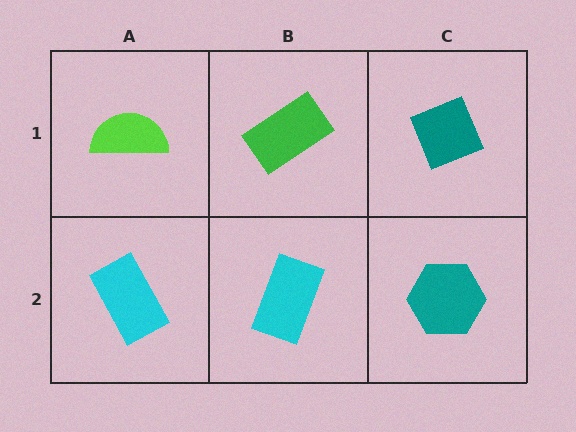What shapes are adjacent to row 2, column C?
A teal diamond (row 1, column C), a cyan rectangle (row 2, column B).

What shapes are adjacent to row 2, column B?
A green rectangle (row 1, column B), a cyan rectangle (row 2, column A), a teal hexagon (row 2, column C).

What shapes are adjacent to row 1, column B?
A cyan rectangle (row 2, column B), a lime semicircle (row 1, column A), a teal diamond (row 1, column C).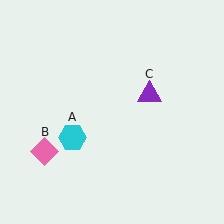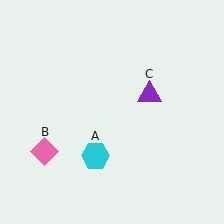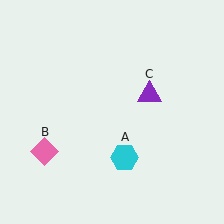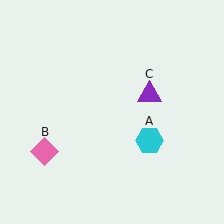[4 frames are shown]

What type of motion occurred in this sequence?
The cyan hexagon (object A) rotated counterclockwise around the center of the scene.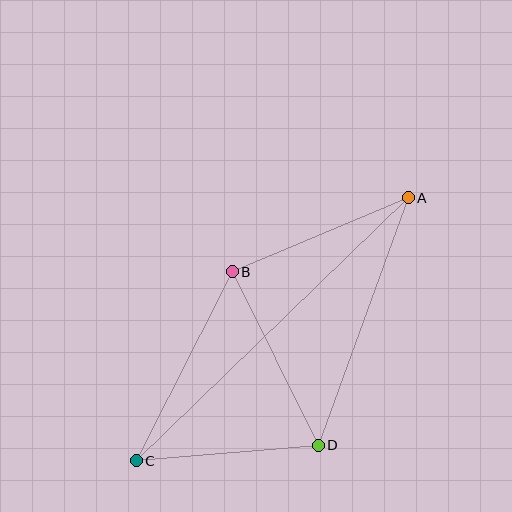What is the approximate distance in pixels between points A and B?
The distance between A and B is approximately 191 pixels.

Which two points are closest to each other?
Points C and D are closest to each other.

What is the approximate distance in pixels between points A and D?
The distance between A and D is approximately 263 pixels.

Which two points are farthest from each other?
Points A and C are farthest from each other.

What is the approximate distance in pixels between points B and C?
The distance between B and C is approximately 212 pixels.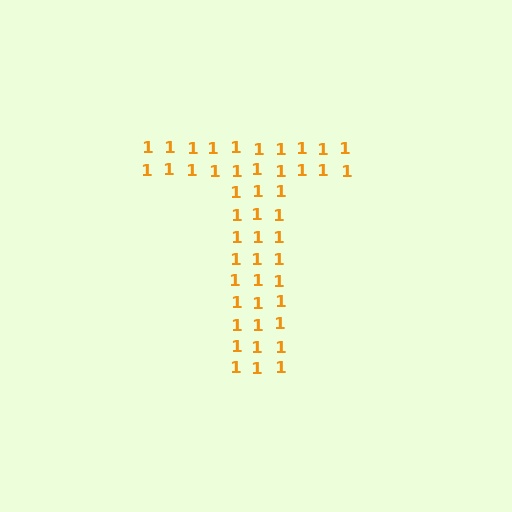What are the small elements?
The small elements are digit 1's.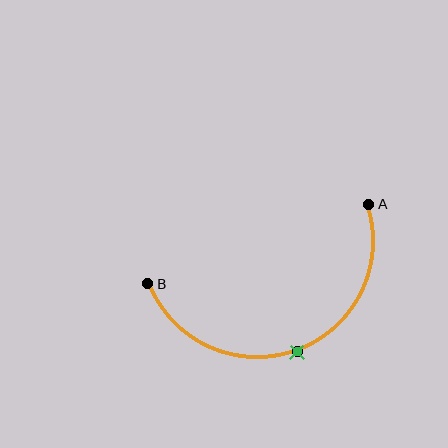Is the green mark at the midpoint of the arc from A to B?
Yes. The green mark lies on the arc at equal arc-length from both A and B — it is the arc midpoint.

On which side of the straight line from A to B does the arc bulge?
The arc bulges below the straight line connecting A and B.